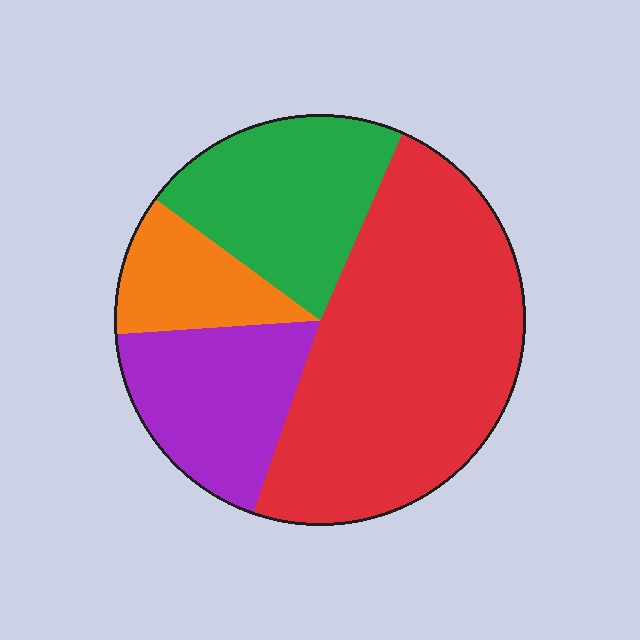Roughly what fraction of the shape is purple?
Purple takes up about one fifth (1/5) of the shape.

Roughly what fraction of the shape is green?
Green covers 22% of the shape.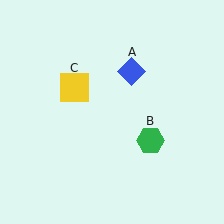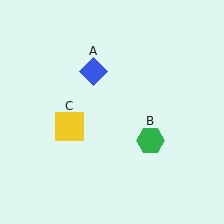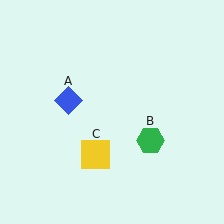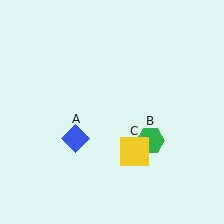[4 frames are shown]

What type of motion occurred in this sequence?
The blue diamond (object A), yellow square (object C) rotated counterclockwise around the center of the scene.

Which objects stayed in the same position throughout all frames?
Green hexagon (object B) remained stationary.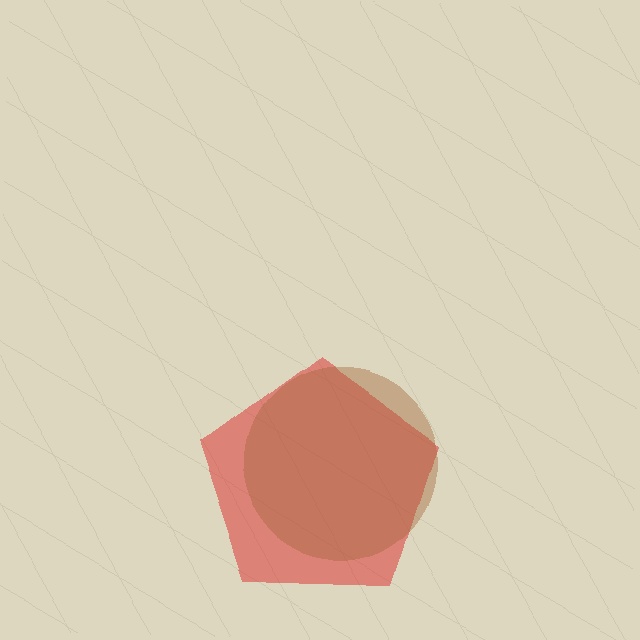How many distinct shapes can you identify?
There are 2 distinct shapes: a red pentagon, a brown circle.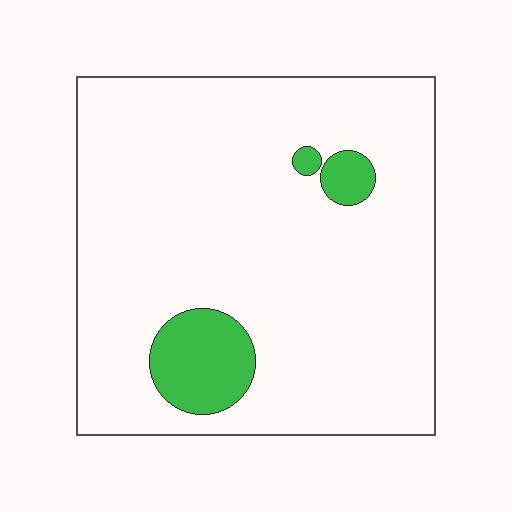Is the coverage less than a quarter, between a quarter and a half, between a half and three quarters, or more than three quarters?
Less than a quarter.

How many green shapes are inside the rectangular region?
3.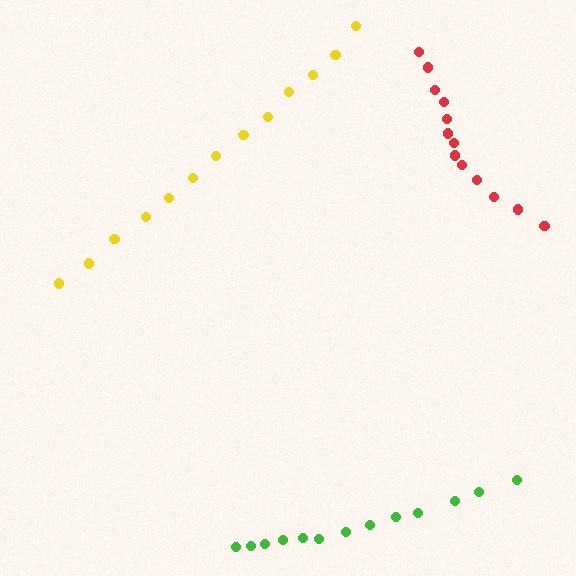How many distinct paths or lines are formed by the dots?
There are 3 distinct paths.